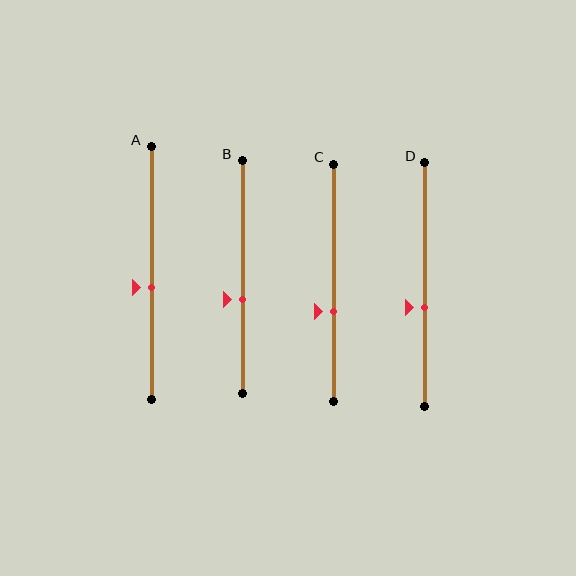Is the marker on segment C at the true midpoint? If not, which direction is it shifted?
No, the marker on segment C is shifted downward by about 12% of the segment length.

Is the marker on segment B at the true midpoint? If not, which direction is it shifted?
No, the marker on segment B is shifted downward by about 10% of the segment length.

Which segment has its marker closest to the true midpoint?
Segment A has its marker closest to the true midpoint.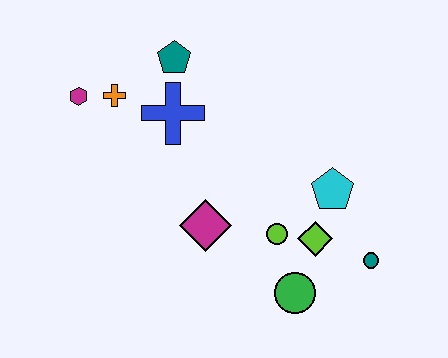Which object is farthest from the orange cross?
The teal circle is farthest from the orange cross.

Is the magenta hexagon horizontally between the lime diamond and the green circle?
No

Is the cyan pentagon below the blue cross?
Yes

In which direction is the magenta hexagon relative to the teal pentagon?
The magenta hexagon is to the left of the teal pentagon.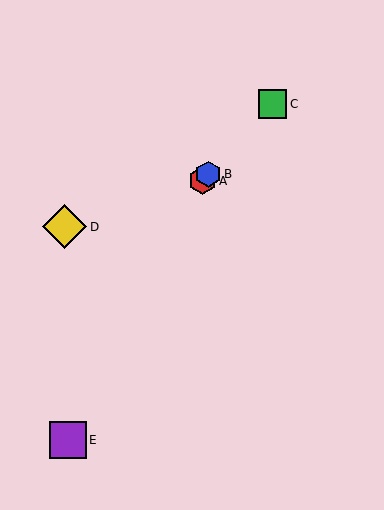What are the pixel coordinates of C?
Object C is at (272, 104).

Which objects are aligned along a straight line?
Objects A, B, C are aligned along a straight line.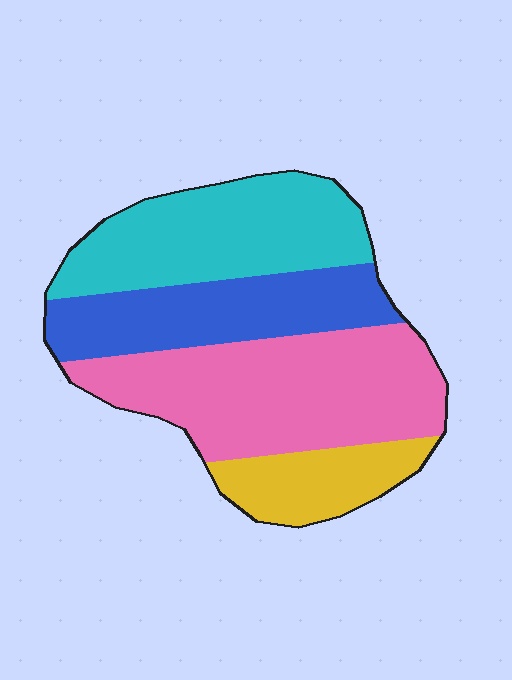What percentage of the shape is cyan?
Cyan covers around 30% of the shape.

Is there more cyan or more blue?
Cyan.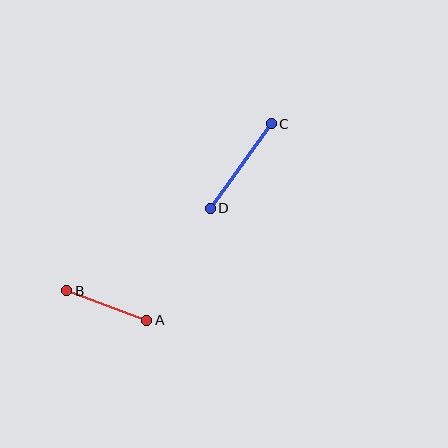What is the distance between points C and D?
The distance is approximately 104 pixels.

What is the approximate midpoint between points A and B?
The midpoint is at approximately (107, 306) pixels.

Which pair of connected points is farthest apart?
Points C and D are farthest apart.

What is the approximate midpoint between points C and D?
The midpoint is at approximately (241, 166) pixels.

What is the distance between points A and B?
The distance is approximately 86 pixels.